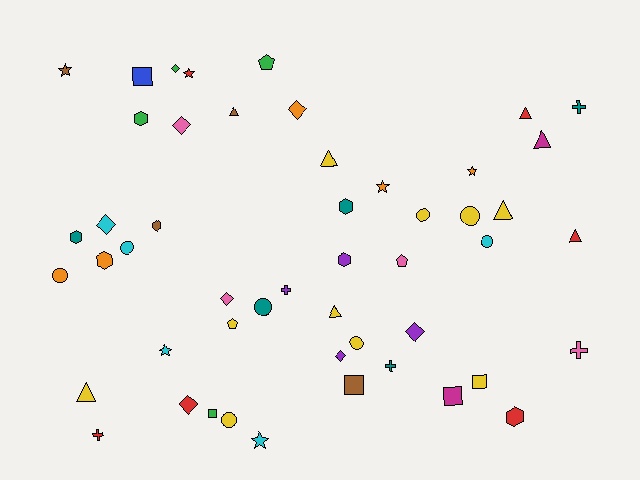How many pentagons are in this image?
There are 3 pentagons.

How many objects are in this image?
There are 50 objects.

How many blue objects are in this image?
There is 1 blue object.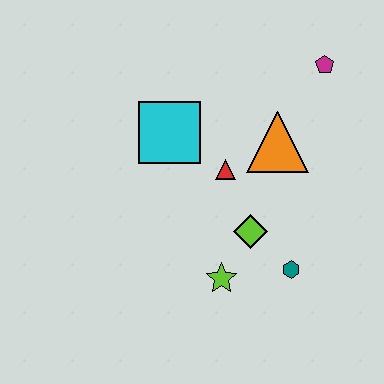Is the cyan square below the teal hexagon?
No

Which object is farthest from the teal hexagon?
The magenta pentagon is farthest from the teal hexagon.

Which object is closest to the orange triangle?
The red triangle is closest to the orange triangle.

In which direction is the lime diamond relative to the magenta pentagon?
The lime diamond is below the magenta pentagon.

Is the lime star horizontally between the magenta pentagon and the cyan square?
Yes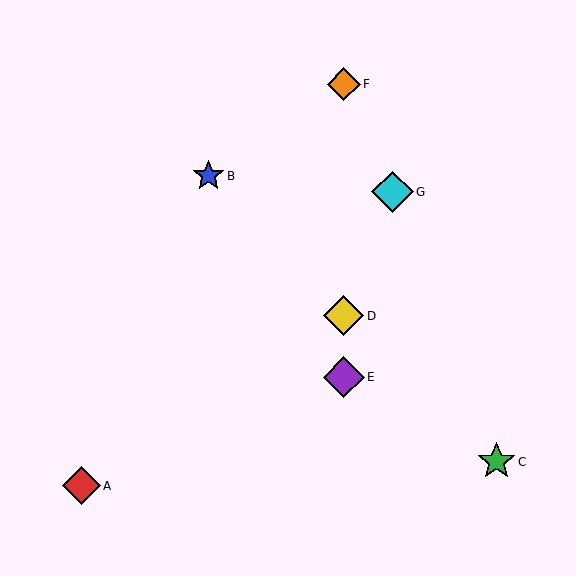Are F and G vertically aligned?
No, F is at x≈344 and G is at x≈393.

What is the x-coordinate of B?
Object B is at x≈209.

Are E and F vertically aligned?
Yes, both are at x≈344.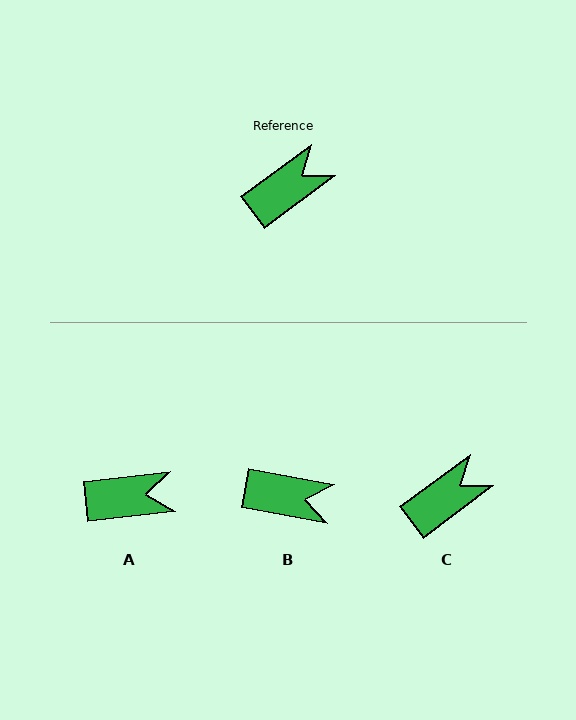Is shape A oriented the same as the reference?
No, it is off by about 30 degrees.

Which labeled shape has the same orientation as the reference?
C.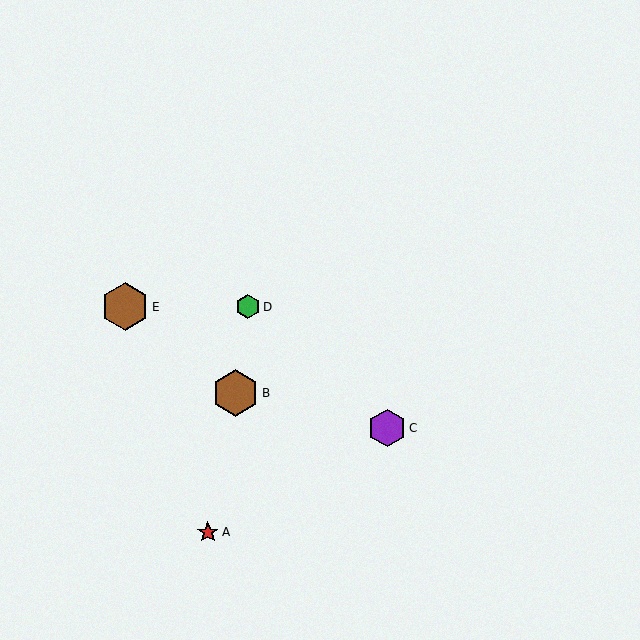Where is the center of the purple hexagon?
The center of the purple hexagon is at (387, 428).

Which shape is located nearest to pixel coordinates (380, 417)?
The purple hexagon (labeled C) at (387, 428) is nearest to that location.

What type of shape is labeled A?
Shape A is a red star.